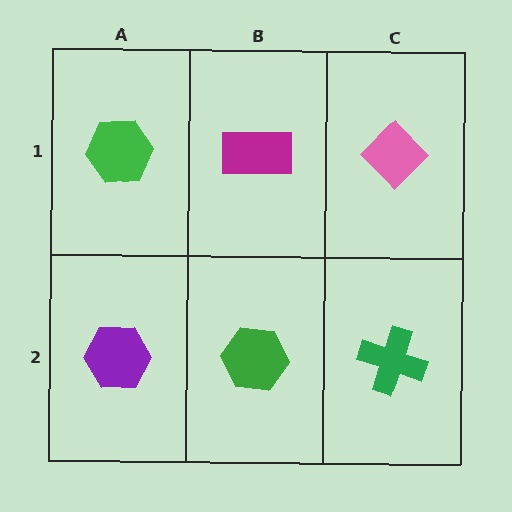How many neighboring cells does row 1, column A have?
2.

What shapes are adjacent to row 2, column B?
A magenta rectangle (row 1, column B), a purple hexagon (row 2, column A), a green cross (row 2, column C).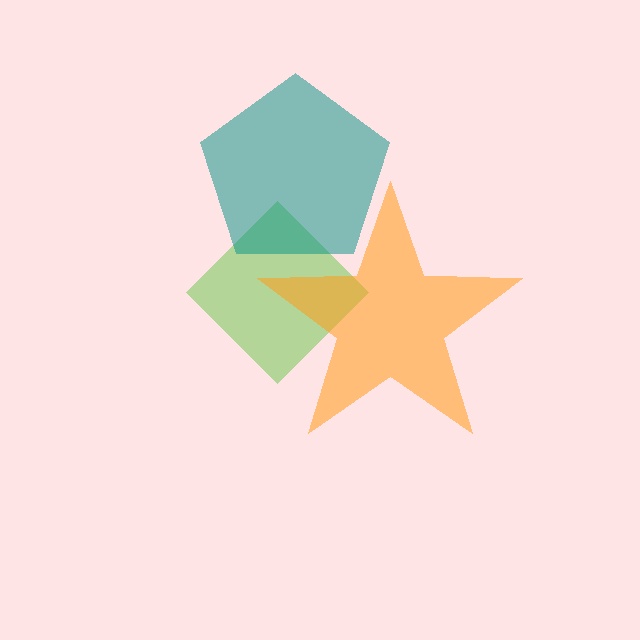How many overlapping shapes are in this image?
There are 3 overlapping shapes in the image.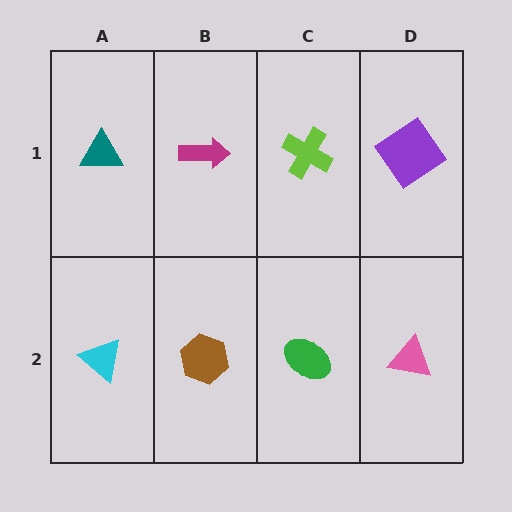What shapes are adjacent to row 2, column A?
A teal triangle (row 1, column A), a brown hexagon (row 2, column B).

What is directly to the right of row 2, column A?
A brown hexagon.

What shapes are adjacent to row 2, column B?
A magenta arrow (row 1, column B), a cyan triangle (row 2, column A), a green ellipse (row 2, column C).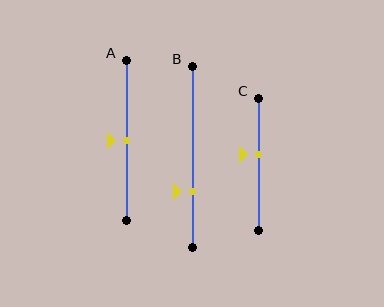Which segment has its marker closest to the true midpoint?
Segment A has its marker closest to the true midpoint.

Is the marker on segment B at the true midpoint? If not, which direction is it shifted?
No, the marker on segment B is shifted downward by about 19% of the segment length.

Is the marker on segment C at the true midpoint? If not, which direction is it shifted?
No, the marker on segment C is shifted upward by about 7% of the segment length.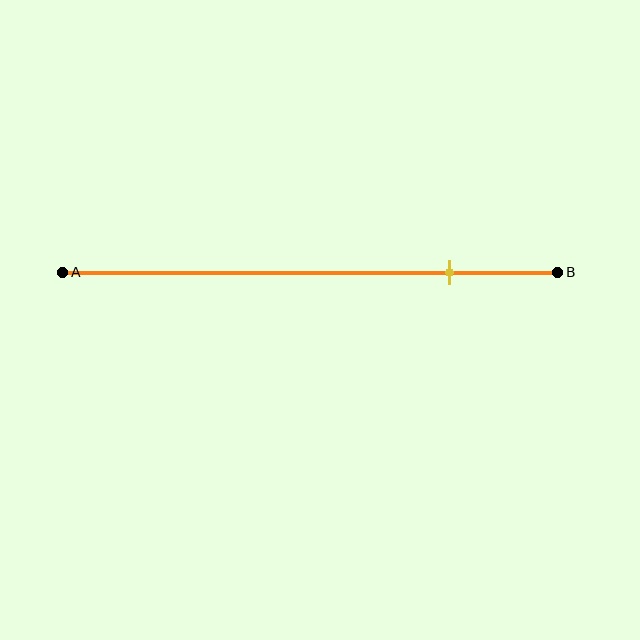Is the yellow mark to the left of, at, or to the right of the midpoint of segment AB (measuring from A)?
The yellow mark is to the right of the midpoint of segment AB.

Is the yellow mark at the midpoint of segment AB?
No, the mark is at about 80% from A, not at the 50% midpoint.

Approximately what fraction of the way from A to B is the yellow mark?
The yellow mark is approximately 80% of the way from A to B.